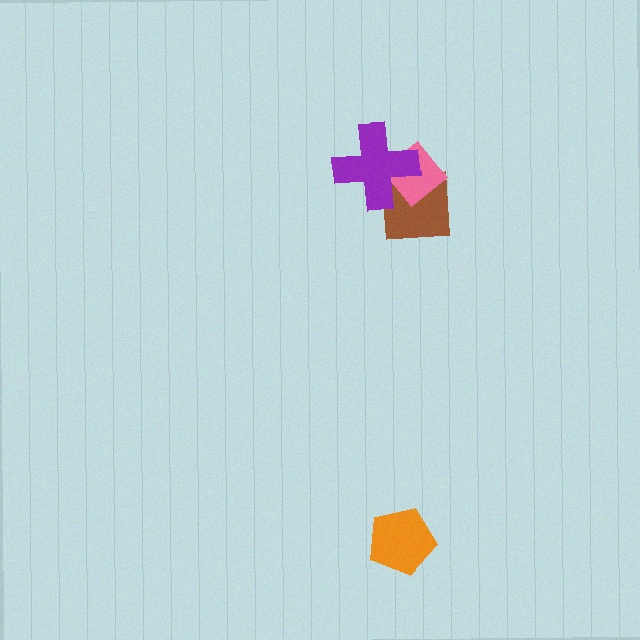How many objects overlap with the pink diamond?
2 objects overlap with the pink diamond.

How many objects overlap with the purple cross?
2 objects overlap with the purple cross.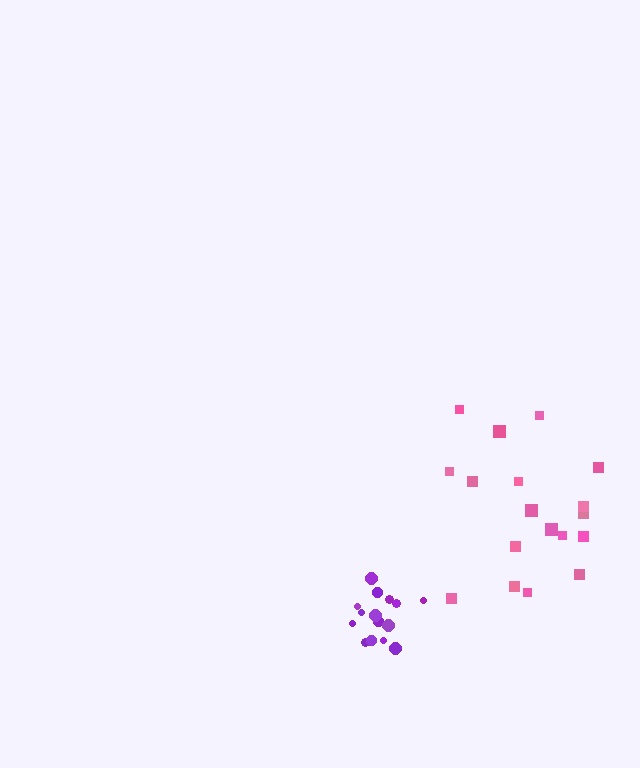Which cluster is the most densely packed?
Purple.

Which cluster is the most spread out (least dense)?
Pink.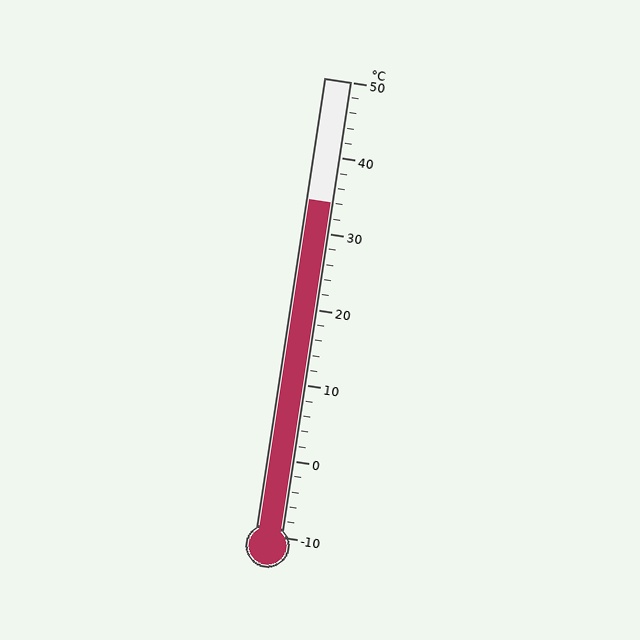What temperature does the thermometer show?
The thermometer shows approximately 34°C.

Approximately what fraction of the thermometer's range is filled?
The thermometer is filled to approximately 75% of its range.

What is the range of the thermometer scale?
The thermometer scale ranges from -10°C to 50°C.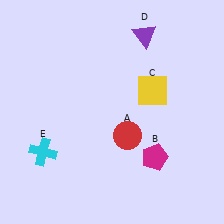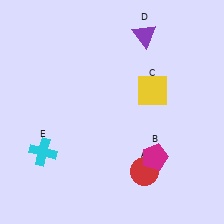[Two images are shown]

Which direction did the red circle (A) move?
The red circle (A) moved down.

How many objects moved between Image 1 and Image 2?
1 object moved between the two images.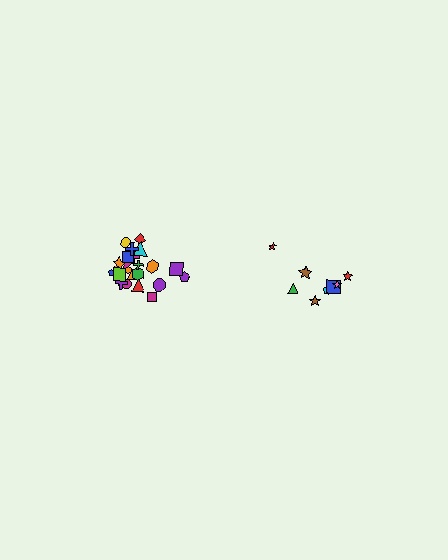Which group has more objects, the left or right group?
The left group.